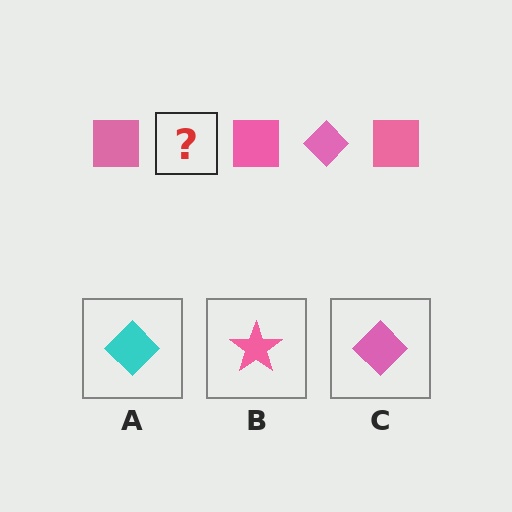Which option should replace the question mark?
Option C.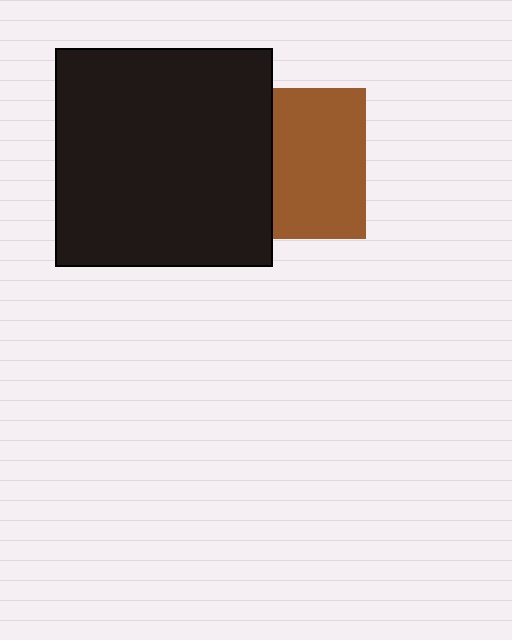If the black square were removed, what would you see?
You would see the complete brown square.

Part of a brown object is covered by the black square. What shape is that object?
It is a square.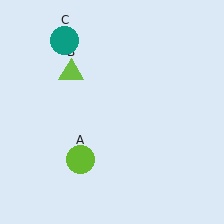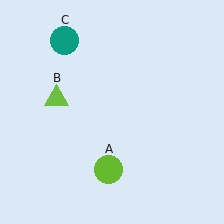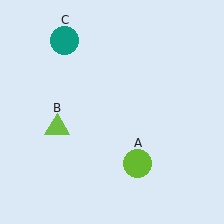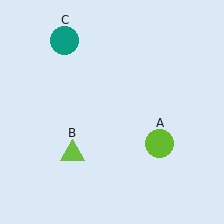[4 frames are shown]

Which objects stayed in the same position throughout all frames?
Teal circle (object C) remained stationary.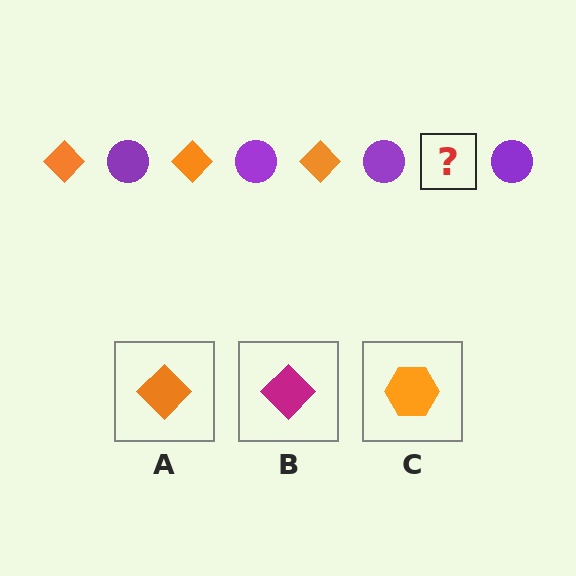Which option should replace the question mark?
Option A.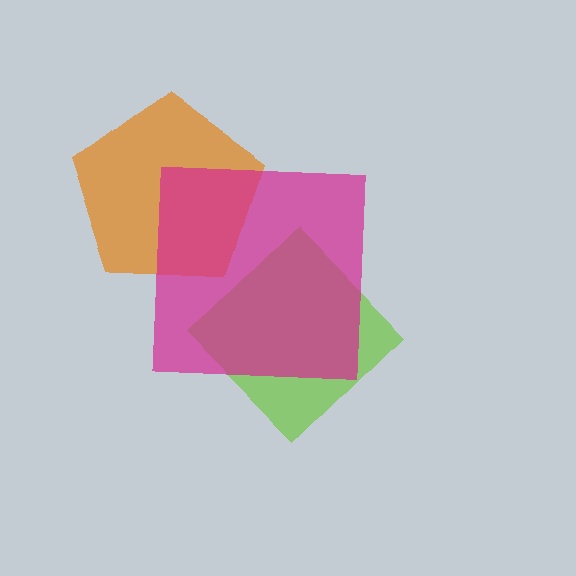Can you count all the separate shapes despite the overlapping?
Yes, there are 3 separate shapes.